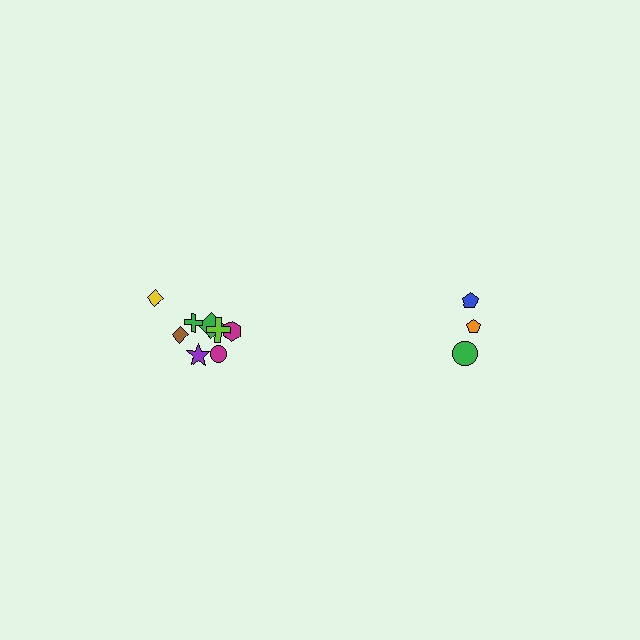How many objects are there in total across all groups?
There are 11 objects.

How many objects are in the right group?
There are 3 objects.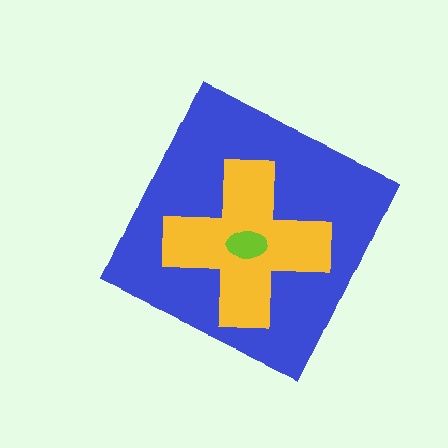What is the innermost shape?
The lime ellipse.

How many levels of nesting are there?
3.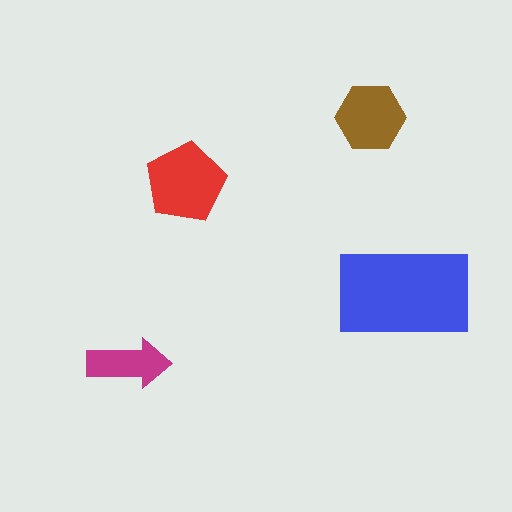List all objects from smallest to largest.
The magenta arrow, the brown hexagon, the red pentagon, the blue rectangle.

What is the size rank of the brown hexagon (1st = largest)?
3rd.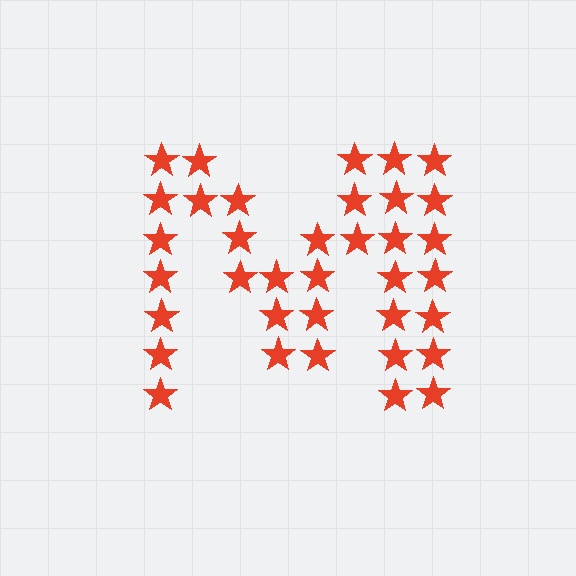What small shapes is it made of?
It is made of small stars.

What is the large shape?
The large shape is the letter M.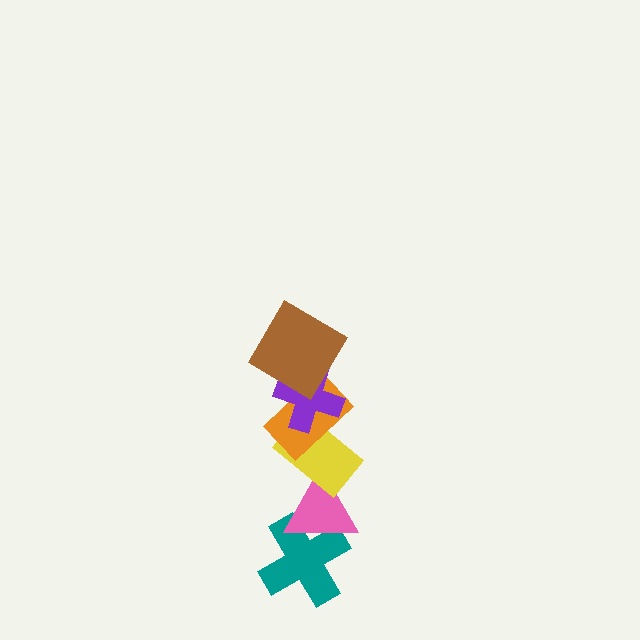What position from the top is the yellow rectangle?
The yellow rectangle is 4th from the top.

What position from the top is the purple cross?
The purple cross is 2nd from the top.